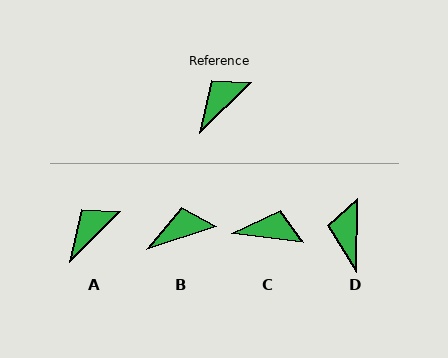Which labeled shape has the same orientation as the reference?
A.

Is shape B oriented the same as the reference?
No, it is off by about 27 degrees.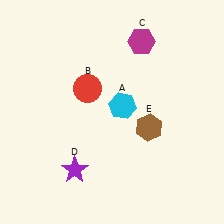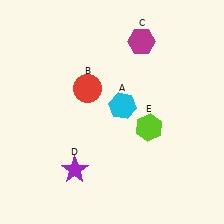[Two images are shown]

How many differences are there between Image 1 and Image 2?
There is 1 difference between the two images.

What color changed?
The hexagon (E) changed from brown in Image 1 to lime in Image 2.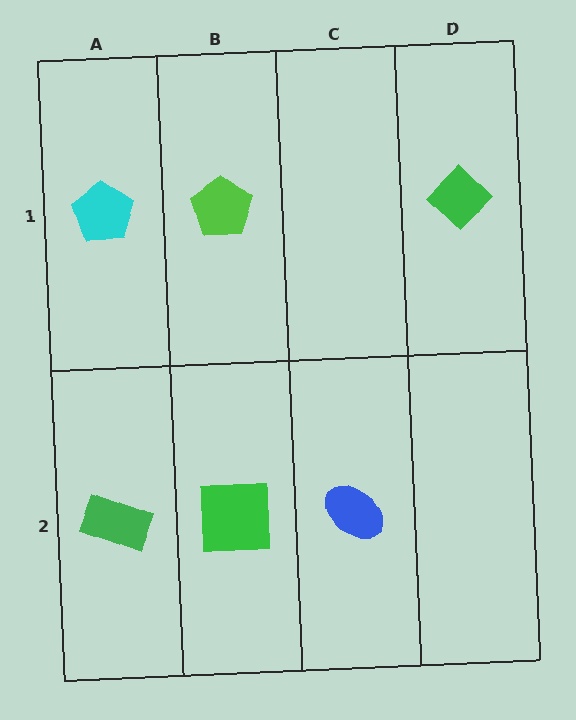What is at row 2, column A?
A green rectangle.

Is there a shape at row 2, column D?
No, that cell is empty.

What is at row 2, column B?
A green square.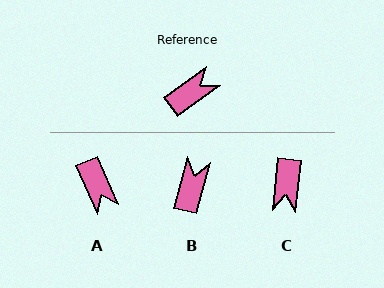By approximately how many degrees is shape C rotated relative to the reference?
Approximately 132 degrees clockwise.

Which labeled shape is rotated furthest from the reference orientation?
C, about 132 degrees away.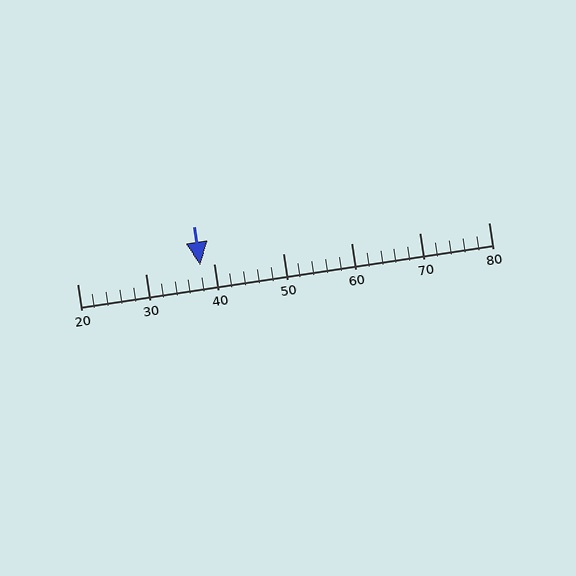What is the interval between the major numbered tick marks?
The major tick marks are spaced 10 units apart.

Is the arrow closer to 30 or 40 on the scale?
The arrow is closer to 40.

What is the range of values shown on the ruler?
The ruler shows values from 20 to 80.